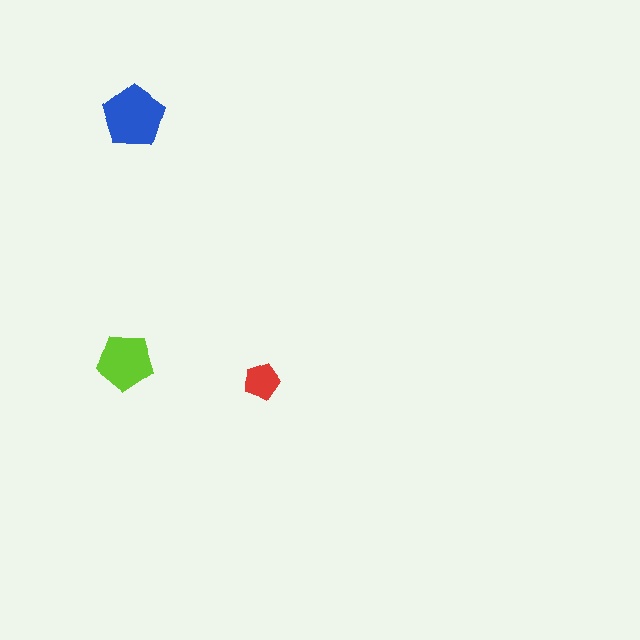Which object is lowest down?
The red pentagon is bottommost.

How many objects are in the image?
There are 3 objects in the image.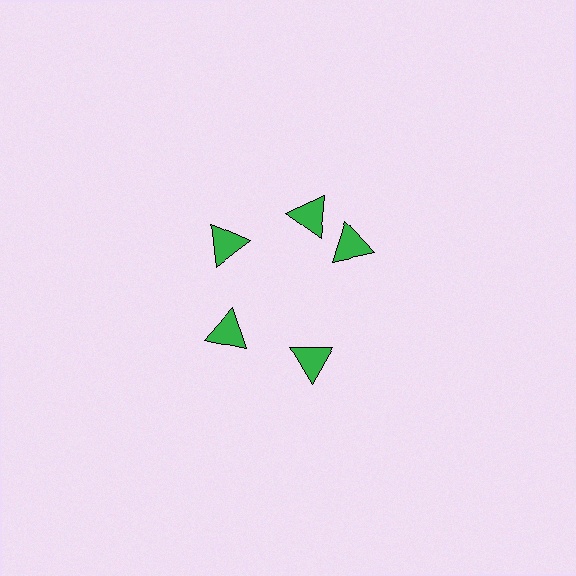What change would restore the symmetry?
The symmetry would be restored by rotating it back into even spacing with its neighbors so that all 5 triangles sit at equal angles and equal distance from the center.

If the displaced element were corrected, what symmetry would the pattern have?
It would have 5-fold rotational symmetry — the pattern would map onto itself every 72 degrees.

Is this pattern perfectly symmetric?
No. The 5 green triangles are arranged in a ring, but one element near the 3 o'clock position is rotated out of alignment along the ring, breaking the 5-fold rotational symmetry.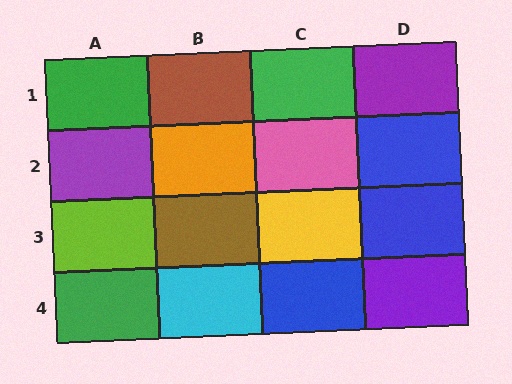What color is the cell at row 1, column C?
Green.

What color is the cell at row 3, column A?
Lime.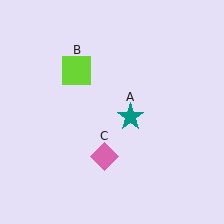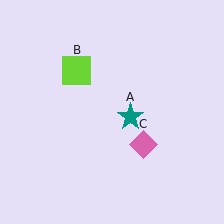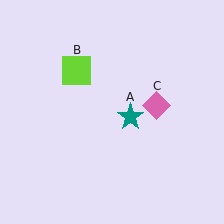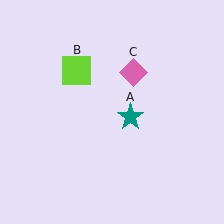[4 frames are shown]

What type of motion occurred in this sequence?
The pink diamond (object C) rotated counterclockwise around the center of the scene.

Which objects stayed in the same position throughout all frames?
Teal star (object A) and lime square (object B) remained stationary.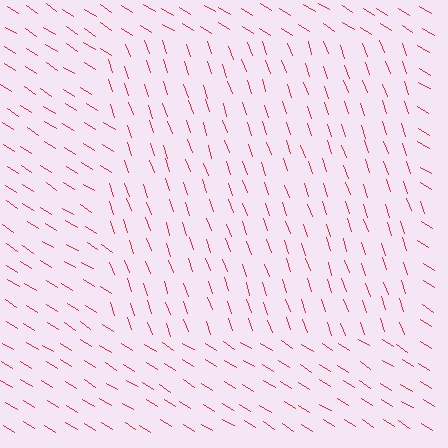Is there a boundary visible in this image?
Yes, there is a texture boundary formed by a change in line orientation.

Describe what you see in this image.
The image is filled with small red line segments. A rectangle region in the image has lines oriented differently from the surrounding lines, creating a visible texture boundary.